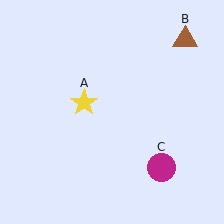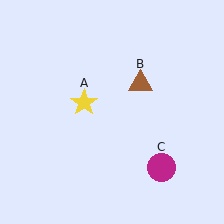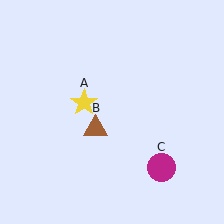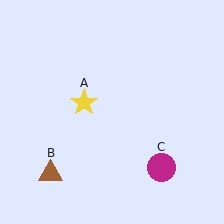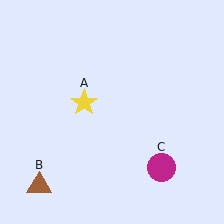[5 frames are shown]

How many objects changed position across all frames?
1 object changed position: brown triangle (object B).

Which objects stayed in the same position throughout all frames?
Yellow star (object A) and magenta circle (object C) remained stationary.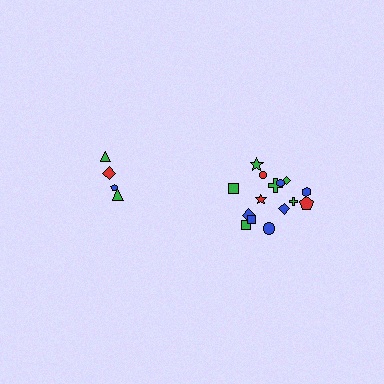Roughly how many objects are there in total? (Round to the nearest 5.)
Roughly 20 objects in total.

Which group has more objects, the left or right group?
The right group.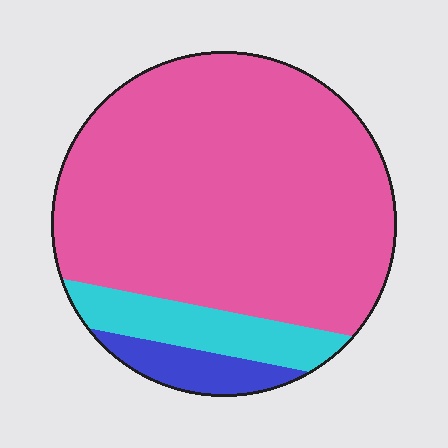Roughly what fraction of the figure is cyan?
Cyan takes up less than a quarter of the figure.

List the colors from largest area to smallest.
From largest to smallest: pink, cyan, blue.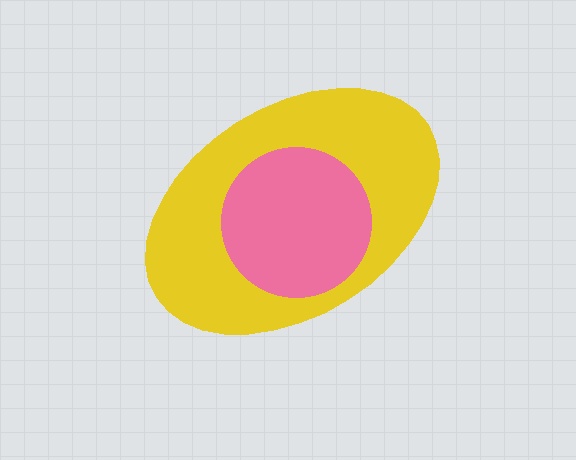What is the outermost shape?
The yellow ellipse.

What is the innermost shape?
The pink circle.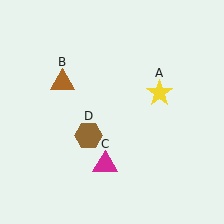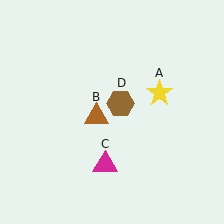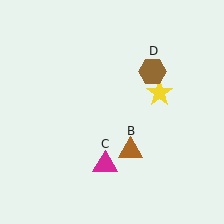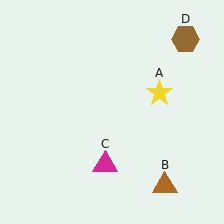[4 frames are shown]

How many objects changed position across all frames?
2 objects changed position: brown triangle (object B), brown hexagon (object D).